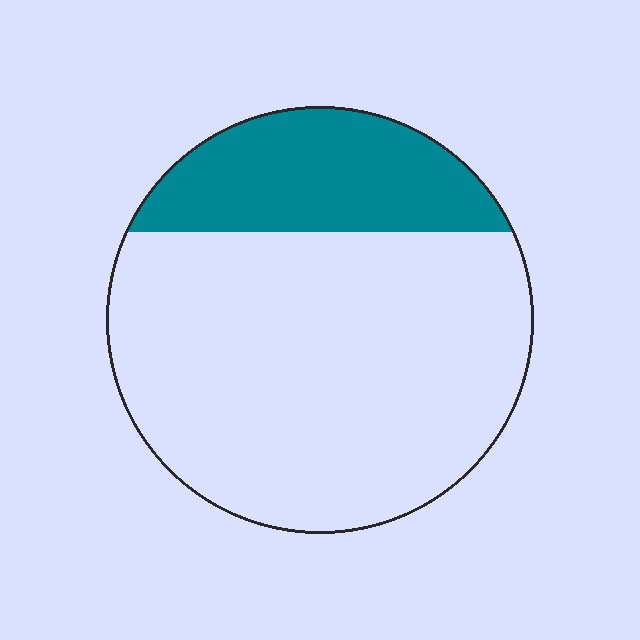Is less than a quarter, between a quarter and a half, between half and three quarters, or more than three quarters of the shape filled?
Less than a quarter.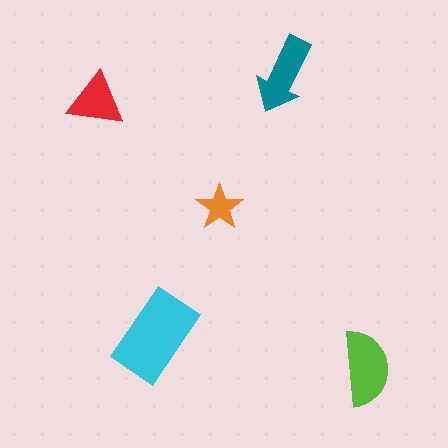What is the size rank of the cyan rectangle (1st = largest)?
1st.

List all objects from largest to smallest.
The cyan rectangle, the lime semicircle, the teal arrow, the red triangle, the orange star.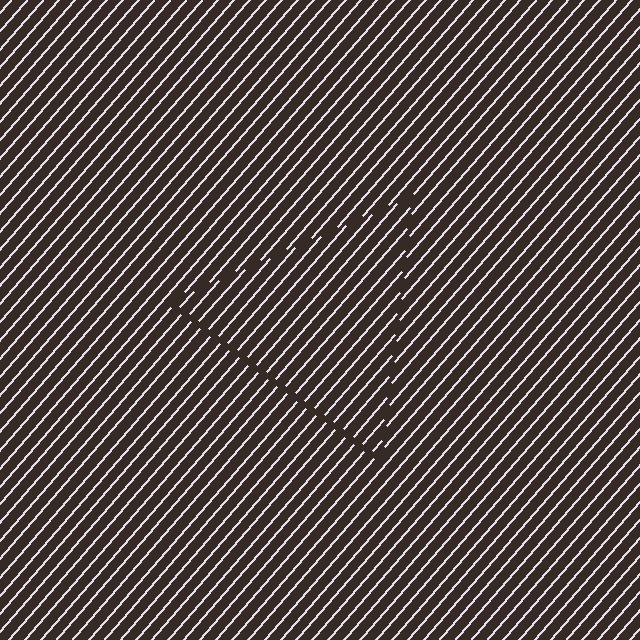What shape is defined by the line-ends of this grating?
An illusory triangle. The interior of the shape contains the same grating, shifted by half a period — the contour is defined by the phase discontinuity where line-ends from the inner and outer gratings abut.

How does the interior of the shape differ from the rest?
The interior of the shape contains the same grating, shifted by half a period — the contour is defined by the phase discontinuity where line-ends from the inner and outer gratings abut.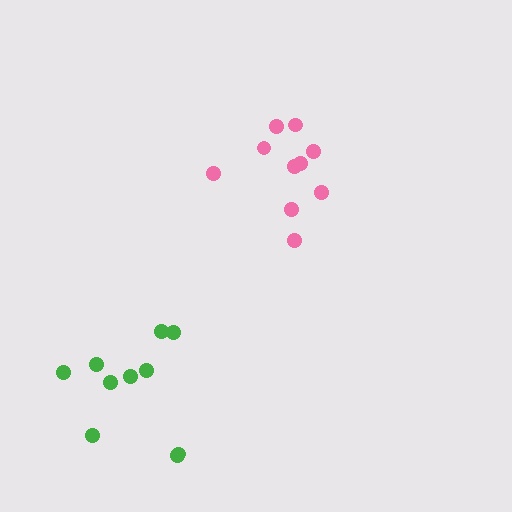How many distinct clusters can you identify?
There are 2 distinct clusters.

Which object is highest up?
The pink cluster is topmost.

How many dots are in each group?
Group 1: 10 dots, Group 2: 10 dots (20 total).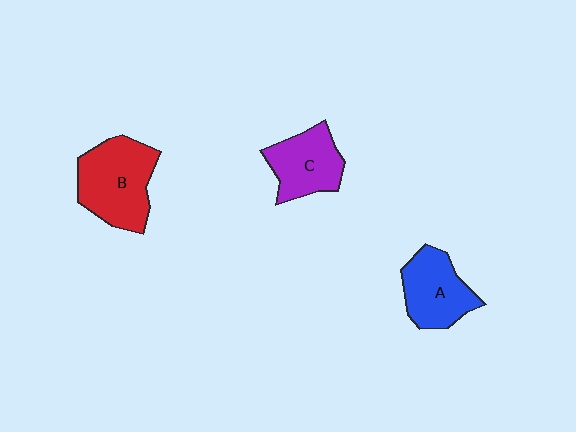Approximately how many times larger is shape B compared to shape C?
Approximately 1.4 times.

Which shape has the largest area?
Shape B (red).